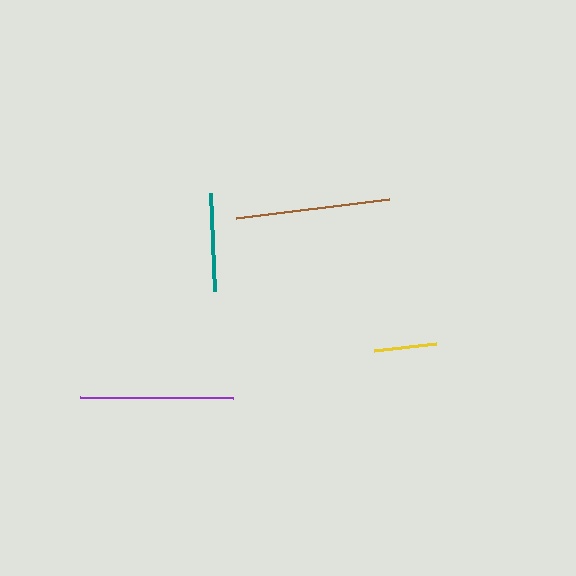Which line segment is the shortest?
The yellow line is the shortest at approximately 62 pixels.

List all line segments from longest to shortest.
From longest to shortest: brown, purple, teal, yellow.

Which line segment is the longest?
The brown line is the longest at approximately 154 pixels.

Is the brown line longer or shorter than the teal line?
The brown line is longer than the teal line.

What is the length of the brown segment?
The brown segment is approximately 154 pixels long.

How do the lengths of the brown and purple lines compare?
The brown and purple lines are approximately the same length.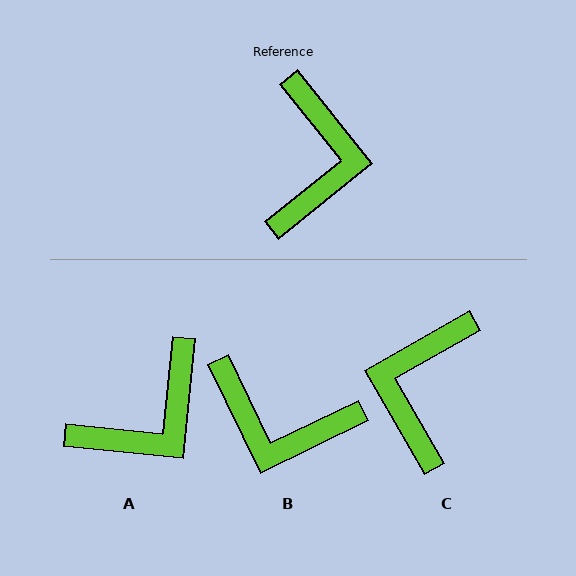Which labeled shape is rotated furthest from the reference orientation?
C, about 171 degrees away.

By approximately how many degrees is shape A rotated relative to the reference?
Approximately 45 degrees clockwise.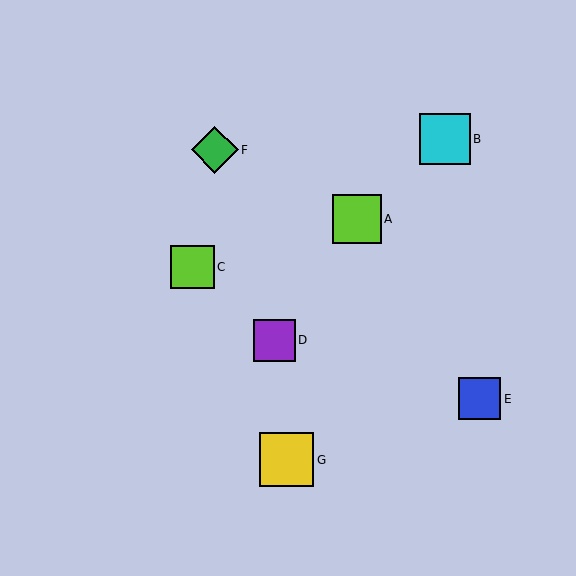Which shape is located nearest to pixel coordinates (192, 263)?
The lime square (labeled C) at (192, 267) is nearest to that location.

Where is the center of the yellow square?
The center of the yellow square is at (287, 460).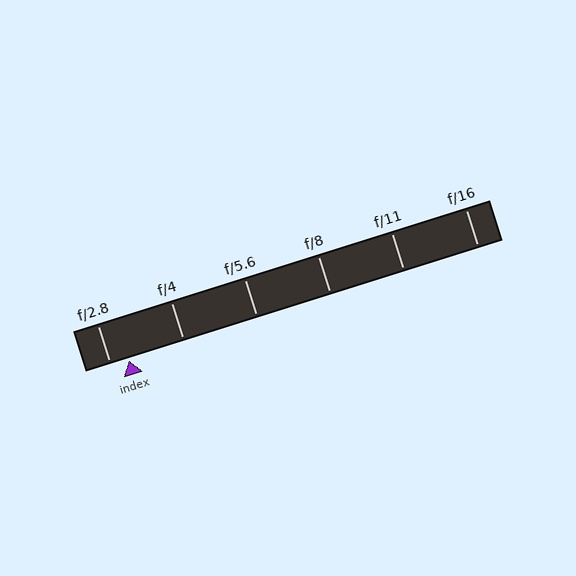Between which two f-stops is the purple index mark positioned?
The index mark is between f/2.8 and f/4.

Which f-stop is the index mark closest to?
The index mark is closest to f/2.8.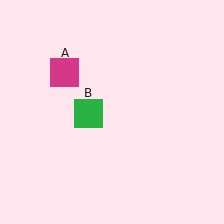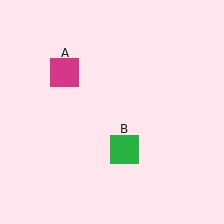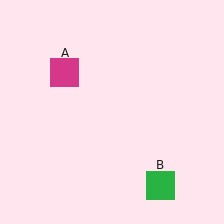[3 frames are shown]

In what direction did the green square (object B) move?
The green square (object B) moved down and to the right.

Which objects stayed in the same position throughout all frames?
Magenta square (object A) remained stationary.